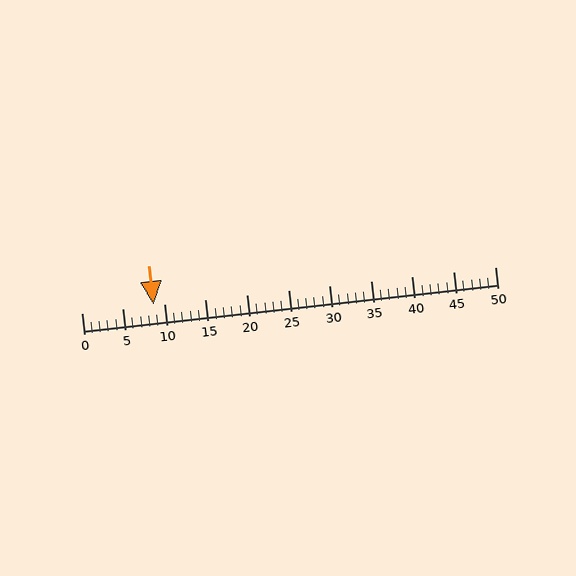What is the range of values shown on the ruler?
The ruler shows values from 0 to 50.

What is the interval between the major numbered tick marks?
The major tick marks are spaced 5 units apart.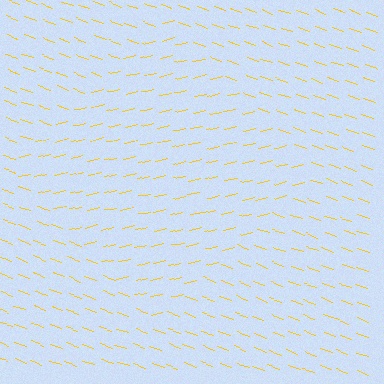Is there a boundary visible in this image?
Yes, there is a texture boundary formed by a change in line orientation.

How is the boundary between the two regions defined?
The boundary is defined purely by a change in line orientation (approximately 32 degrees difference). All lines are the same color and thickness.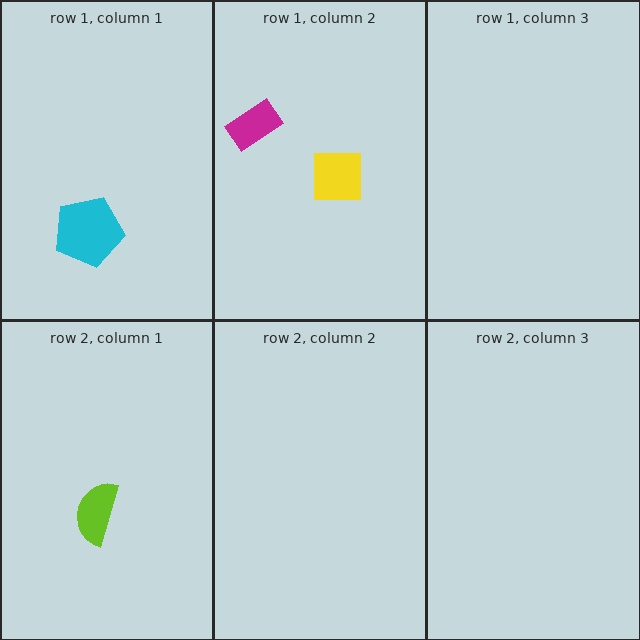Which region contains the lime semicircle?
The row 2, column 1 region.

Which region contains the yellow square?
The row 1, column 2 region.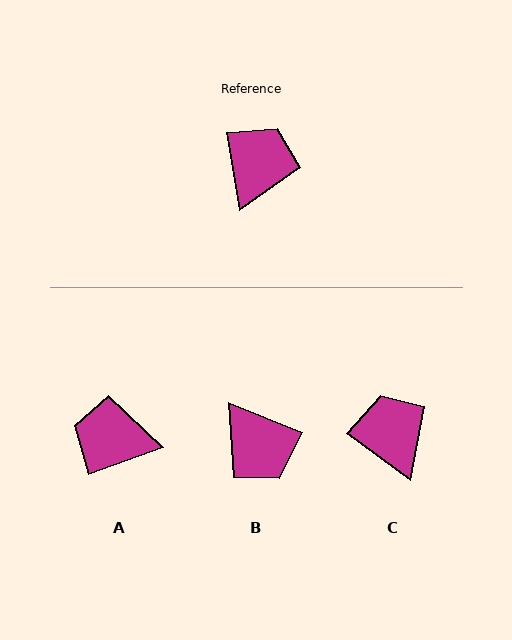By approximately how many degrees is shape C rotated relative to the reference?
Approximately 44 degrees counter-clockwise.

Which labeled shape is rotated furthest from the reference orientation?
B, about 122 degrees away.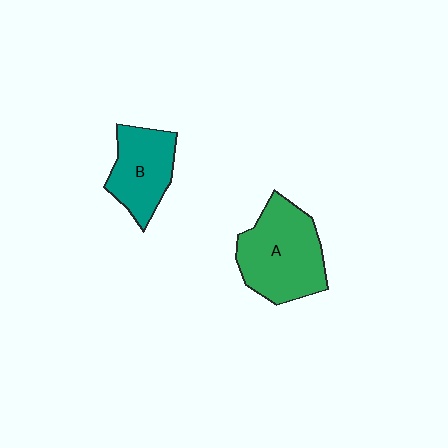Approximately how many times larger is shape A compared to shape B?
Approximately 1.4 times.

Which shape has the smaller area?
Shape B (teal).